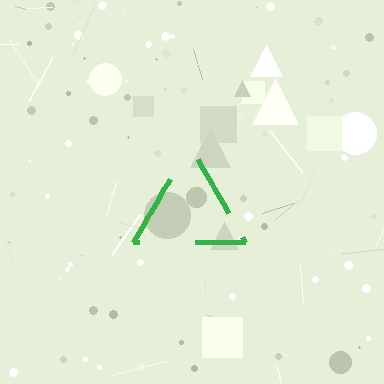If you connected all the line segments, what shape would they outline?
They would outline a triangle.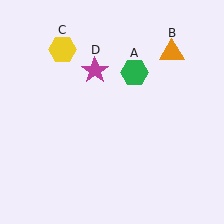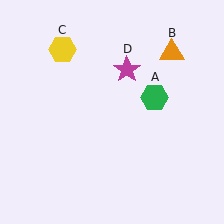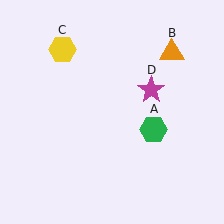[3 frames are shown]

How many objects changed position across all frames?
2 objects changed position: green hexagon (object A), magenta star (object D).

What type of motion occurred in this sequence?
The green hexagon (object A), magenta star (object D) rotated clockwise around the center of the scene.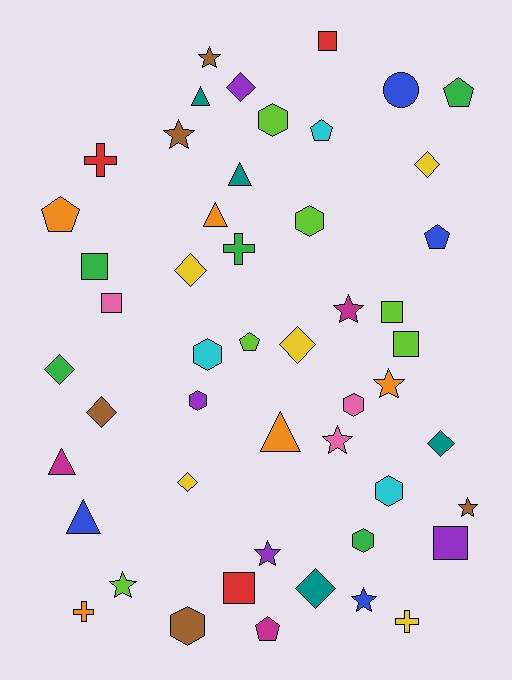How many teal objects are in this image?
There are 4 teal objects.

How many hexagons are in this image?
There are 8 hexagons.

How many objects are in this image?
There are 50 objects.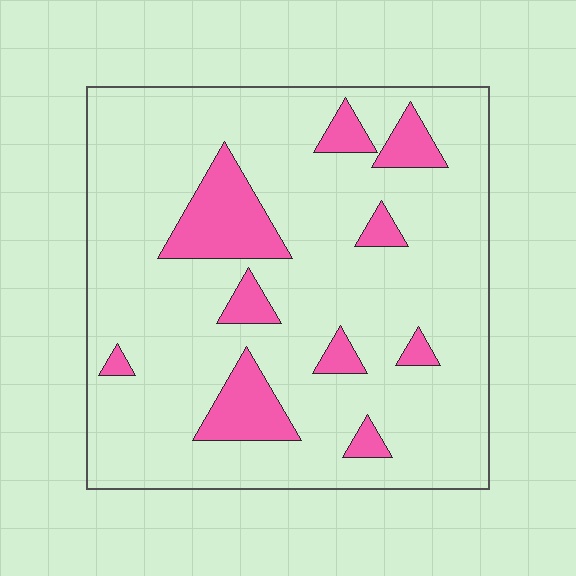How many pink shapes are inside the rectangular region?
10.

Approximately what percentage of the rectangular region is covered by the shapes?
Approximately 15%.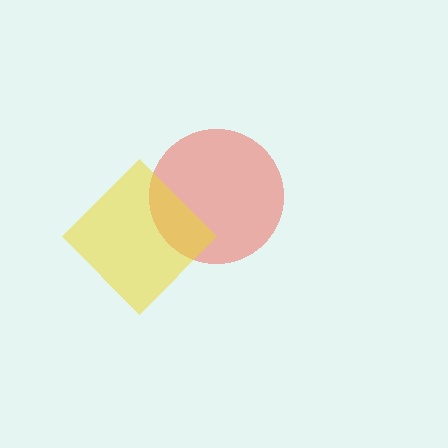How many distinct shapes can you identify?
There are 2 distinct shapes: a red circle, a yellow diamond.